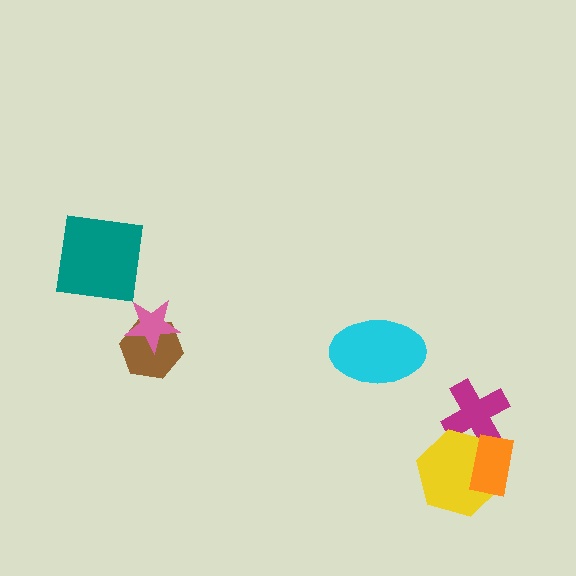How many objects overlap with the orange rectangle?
2 objects overlap with the orange rectangle.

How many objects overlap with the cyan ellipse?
0 objects overlap with the cyan ellipse.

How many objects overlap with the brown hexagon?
1 object overlaps with the brown hexagon.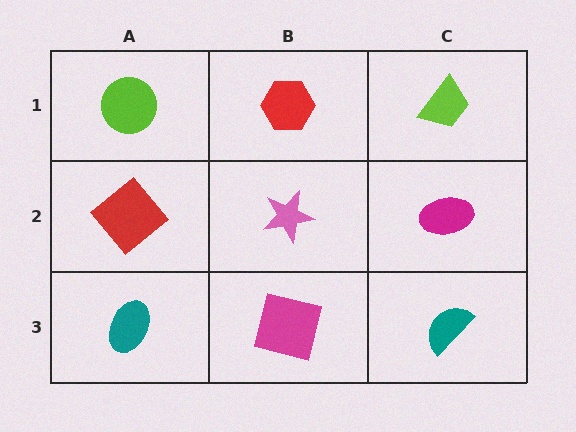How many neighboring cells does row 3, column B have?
3.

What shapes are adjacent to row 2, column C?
A lime trapezoid (row 1, column C), a teal semicircle (row 3, column C), a pink star (row 2, column B).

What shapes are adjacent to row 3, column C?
A magenta ellipse (row 2, column C), a magenta square (row 3, column B).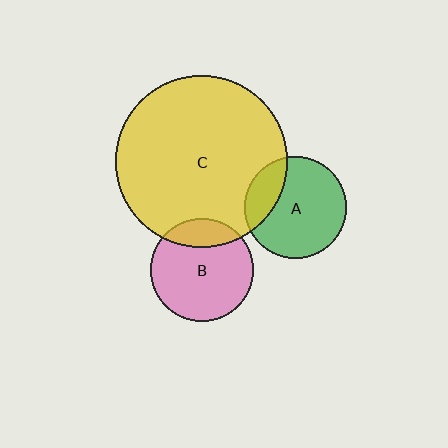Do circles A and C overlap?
Yes.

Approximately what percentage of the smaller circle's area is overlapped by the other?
Approximately 25%.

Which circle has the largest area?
Circle C (yellow).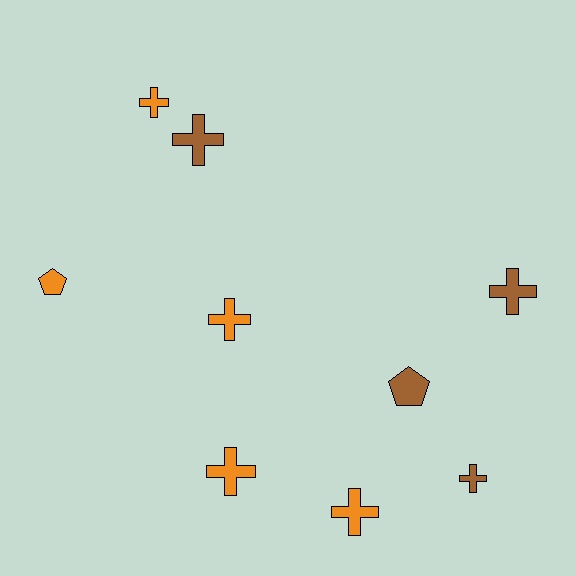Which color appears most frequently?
Orange, with 5 objects.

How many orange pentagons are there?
There is 1 orange pentagon.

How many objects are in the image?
There are 9 objects.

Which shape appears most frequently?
Cross, with 7 objects.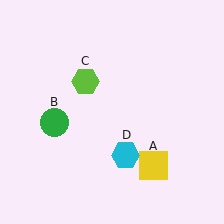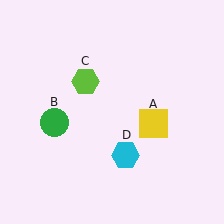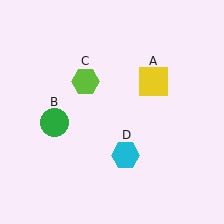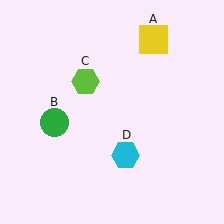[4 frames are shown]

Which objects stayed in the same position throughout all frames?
Green circle (object B) and lime hexagon (object C) and cyan hexagon (object D) remained stationary.